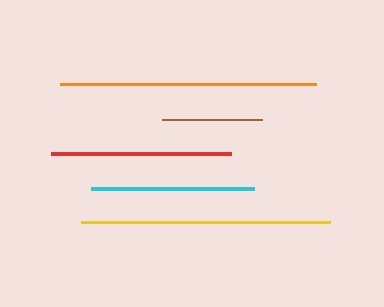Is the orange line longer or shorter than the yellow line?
The orange line is longer than the yellow line.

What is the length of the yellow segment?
The yellow segment is approximately 250 pixels long.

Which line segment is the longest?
The orange line is the longest at approximately 256 pixels.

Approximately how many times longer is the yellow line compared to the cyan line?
The yellow line is approximately 1.5 times the length of the cyan line.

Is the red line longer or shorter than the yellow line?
The yellow line is longer than the red line.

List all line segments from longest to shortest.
From longest to shortest: orange, yellow, red, cyan, brown.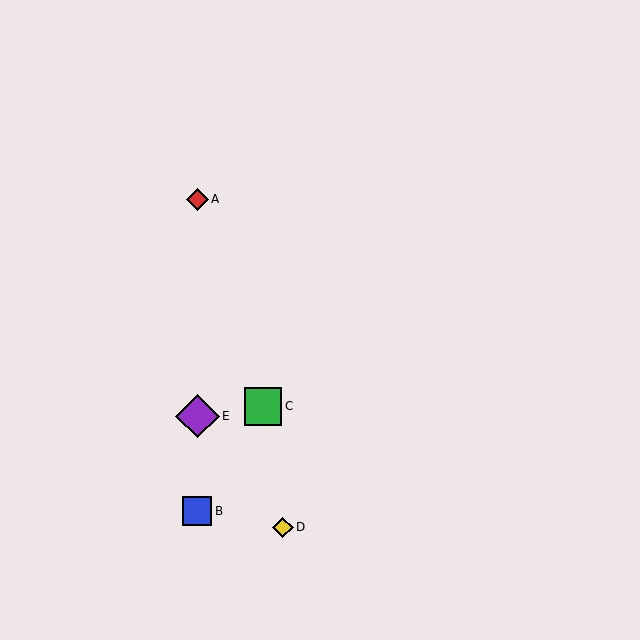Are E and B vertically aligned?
Yes, both are at x≈197.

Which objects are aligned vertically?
Objects A, B, E are aligned vertically.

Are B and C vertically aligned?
No, B is at x≈197 and C is at x≈263.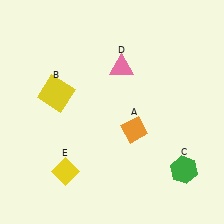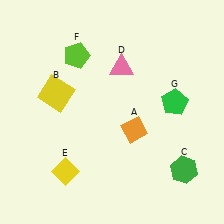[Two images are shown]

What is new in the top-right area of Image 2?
A green pentagon (G) was added in the top-right area of Image 2.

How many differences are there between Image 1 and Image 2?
There are 2 differences between the two images.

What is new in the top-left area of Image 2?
A lime pentagon (F) was added in the top-left area of Image 2.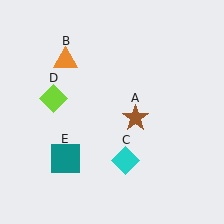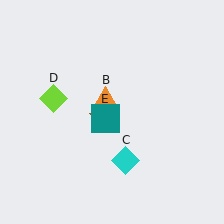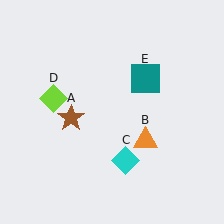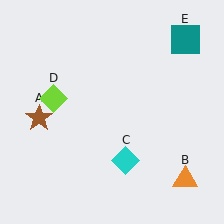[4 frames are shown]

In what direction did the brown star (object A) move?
The brown star (object A) moved left.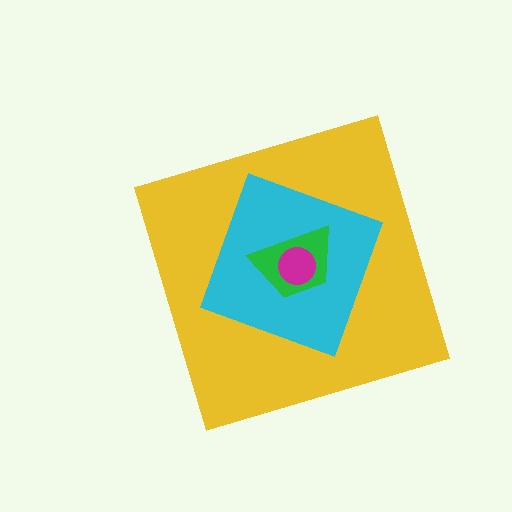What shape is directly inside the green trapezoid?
The magenta circle.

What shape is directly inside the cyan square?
The green trapezoid.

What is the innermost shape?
The magenta circle.